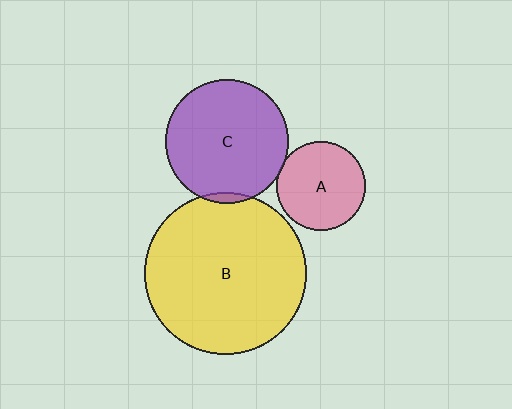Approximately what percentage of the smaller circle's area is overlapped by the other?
Approximately 5%.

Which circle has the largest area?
Circle B (yellow).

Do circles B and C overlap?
Yes.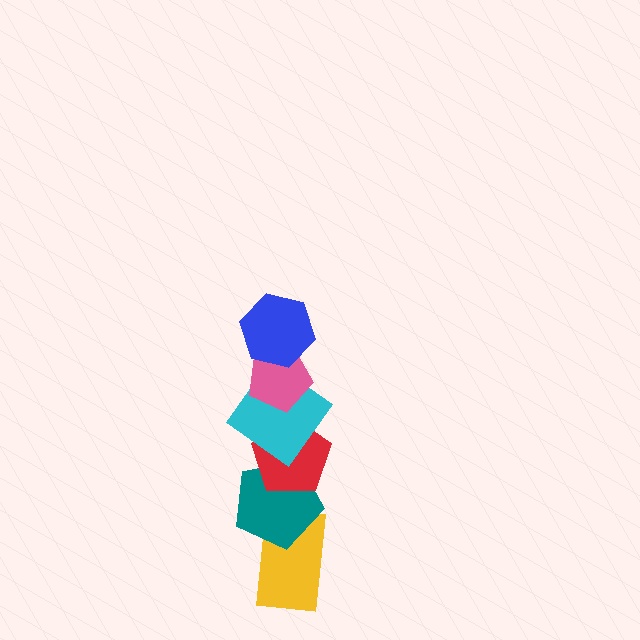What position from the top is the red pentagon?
The red pentagon is 4th from the top.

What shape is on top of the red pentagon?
The cyan diamond is on top of the red pentagon.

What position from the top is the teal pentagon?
The teal pentagon is 5th from the top.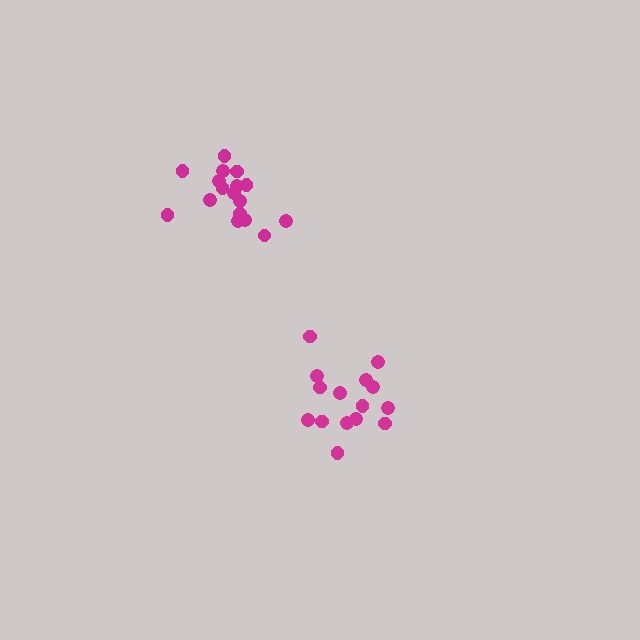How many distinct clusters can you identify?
There are 2 distinct clusters.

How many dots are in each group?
Group 1: 17 dots, Group 2: 15 dots (32 total).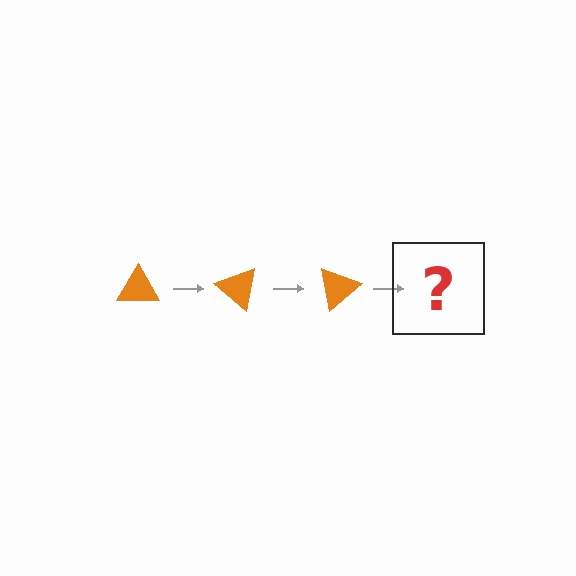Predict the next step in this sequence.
The next step is an orange triangle rotated 120 degrees.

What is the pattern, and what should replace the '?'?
The pattern is that the triangle rotates 40 degrees each step. The '?' should be an orange triangle rotated 120 degrees.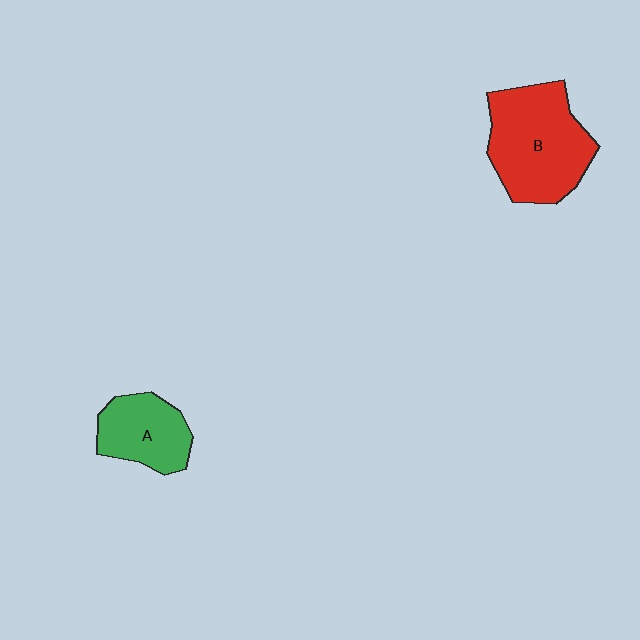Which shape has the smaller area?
Shape A (green).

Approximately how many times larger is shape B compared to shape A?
Approximately 1.7 times.